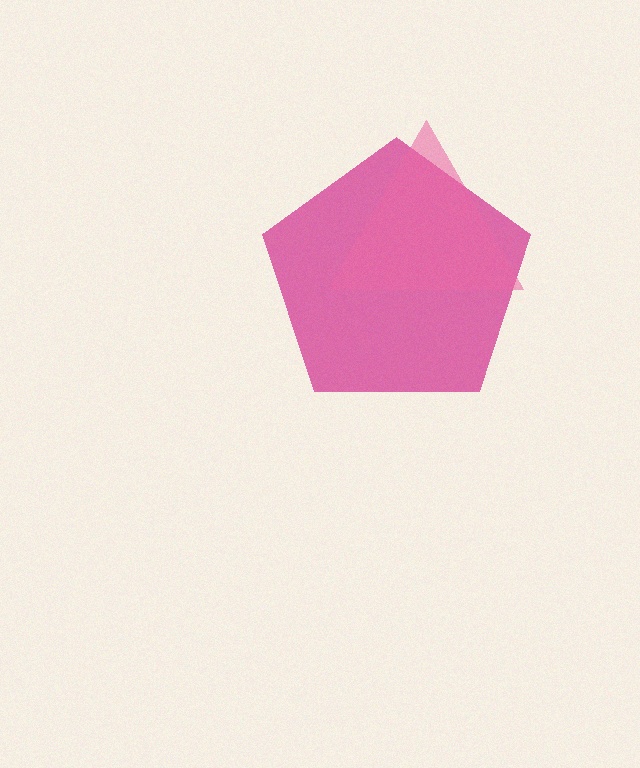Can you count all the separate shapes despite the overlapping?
Yes, there are 2 separate shapes.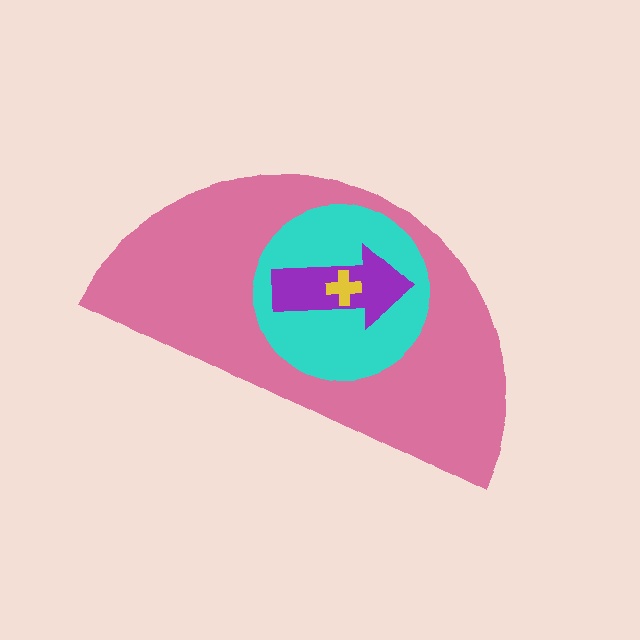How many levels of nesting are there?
4.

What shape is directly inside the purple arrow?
The yellow cross.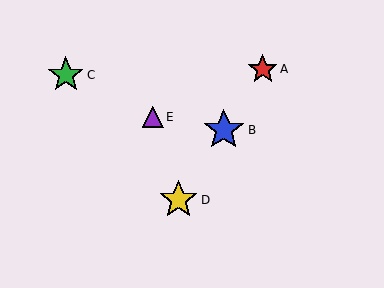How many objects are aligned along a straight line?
3 objects (A, B, D) are aligned along a straight line.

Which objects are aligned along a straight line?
Objects A, B, D are aligned along a straight line.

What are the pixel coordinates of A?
Object A is at (263, 69).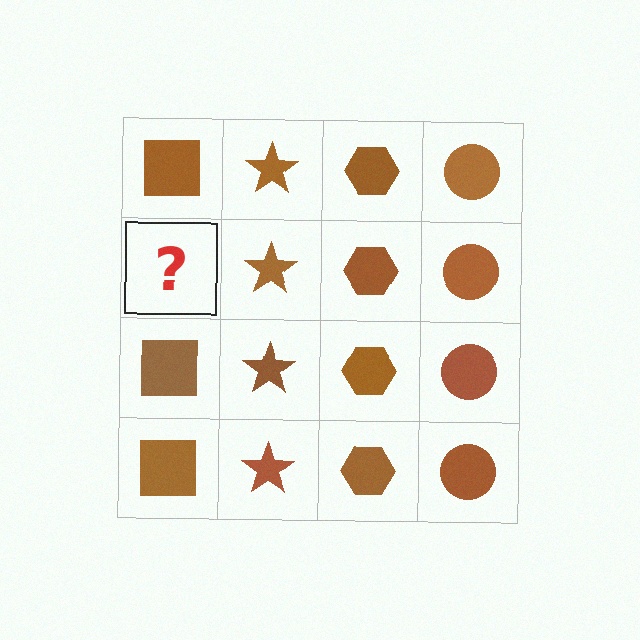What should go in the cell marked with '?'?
The missing cell should contain a brown square.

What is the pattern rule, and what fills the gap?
The rule is that each column has a consistent shape. The gap should be filled with a brown square.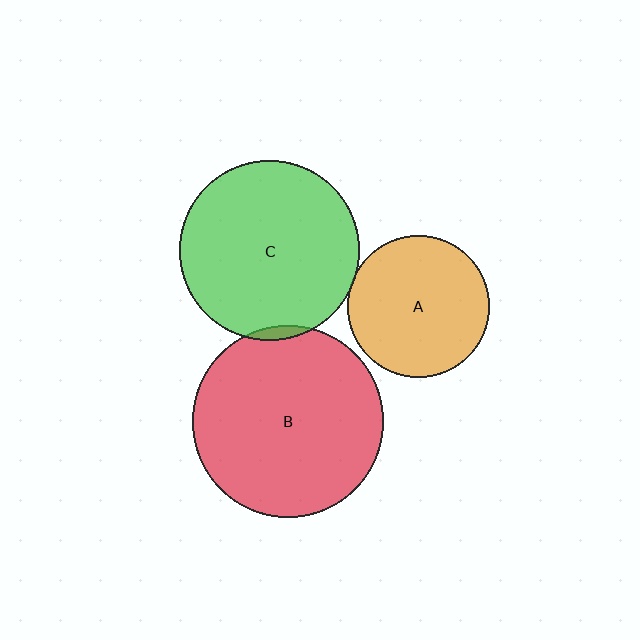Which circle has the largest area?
Circle B (red).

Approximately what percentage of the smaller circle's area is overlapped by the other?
Approximately 5%.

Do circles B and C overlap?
Yes.